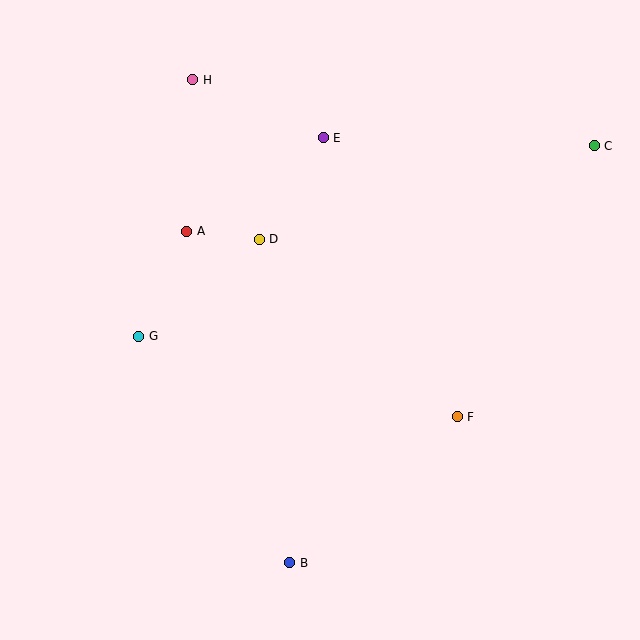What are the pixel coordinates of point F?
Point F is at (457, 417).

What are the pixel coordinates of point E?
Point E is at (323, 138).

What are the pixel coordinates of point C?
Point C is at (594, 146).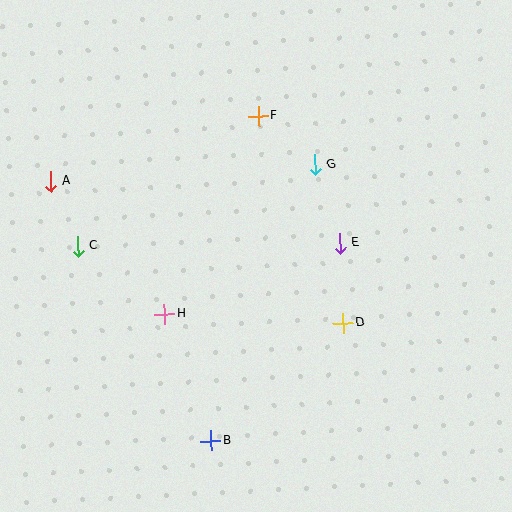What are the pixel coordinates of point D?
Point D is at (343, 323).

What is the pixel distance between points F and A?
The distance between F and A is 218 pixels.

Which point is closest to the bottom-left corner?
Point B is closest to the bottom-left corner.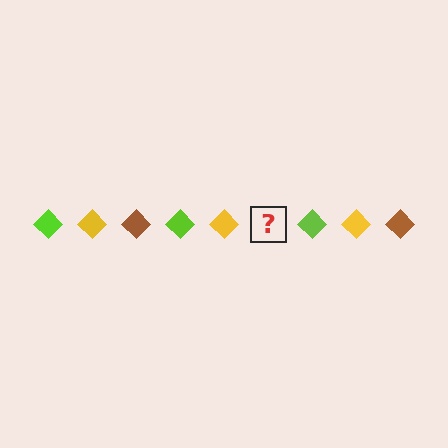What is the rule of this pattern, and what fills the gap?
The rule is that the pattern cycles through lime, yellow, brown diamonds. The gap should be filled with a brown diamond.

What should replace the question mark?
The question mark should be replaced with a brown diamond.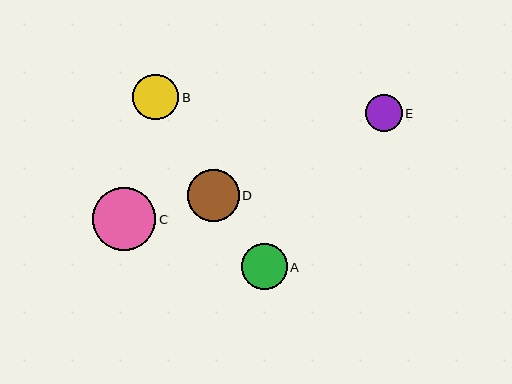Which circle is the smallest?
Circle E is the smallest with a size of approximately 37 pixels.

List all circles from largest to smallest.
From largest to smallest: C, D, A, B, E.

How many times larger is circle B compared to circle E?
Circle B is approximately 1.2 times the size of circle E.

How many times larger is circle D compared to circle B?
Circle D is approximately 1.1 times the size of circle B.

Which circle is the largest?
Circle C is the largest with a size of approximately 63 pixels.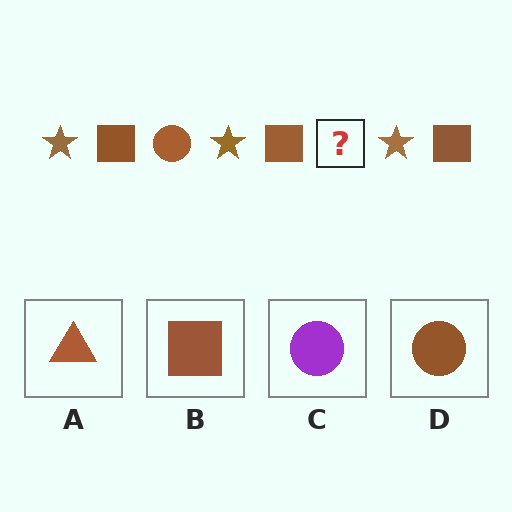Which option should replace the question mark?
Option D.